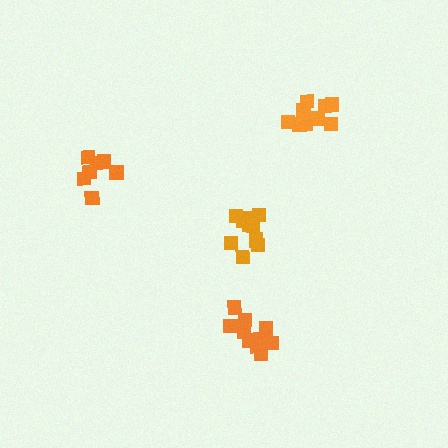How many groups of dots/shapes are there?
There are 4 groups.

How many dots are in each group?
Group 1: 7 dots, Group 2: 10 dots, Group 3: 11 dots, Group 4: 10 dots (38 total).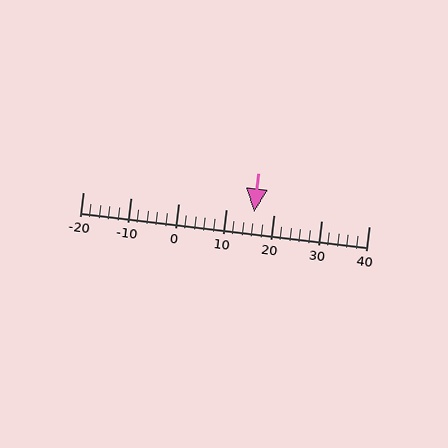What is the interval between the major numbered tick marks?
The major tick marks are spaced 10 units apart.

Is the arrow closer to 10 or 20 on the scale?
The arrow is closer to 20.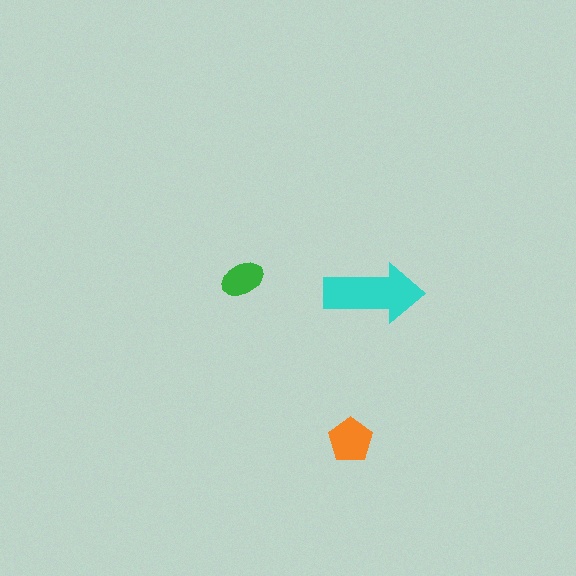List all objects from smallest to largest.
The green ellipse, the orange pentagon, the cyan arrow.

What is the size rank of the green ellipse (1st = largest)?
3rd.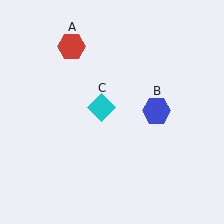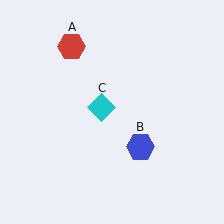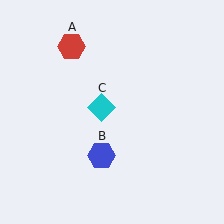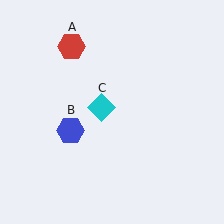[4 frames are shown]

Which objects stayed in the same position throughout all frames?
Red hexagon (object A) and cyan diamond (object C) remained stationary.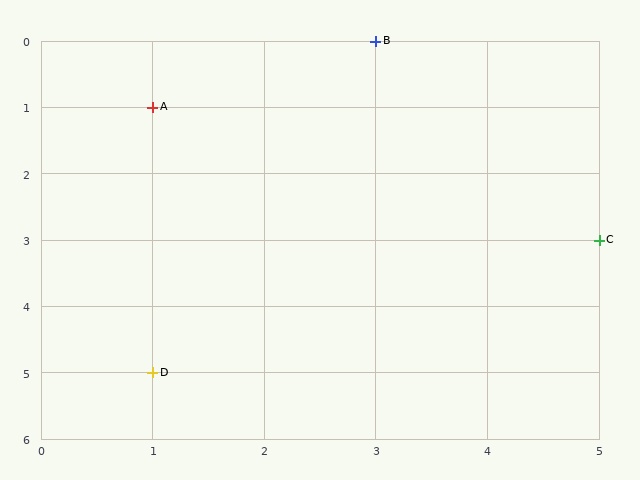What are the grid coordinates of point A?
Point A is at grid coordinates (1, 1).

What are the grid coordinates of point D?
Point D is at grid coordinates (1, 5).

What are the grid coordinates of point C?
Point C is at grid coordinates (5, 3).